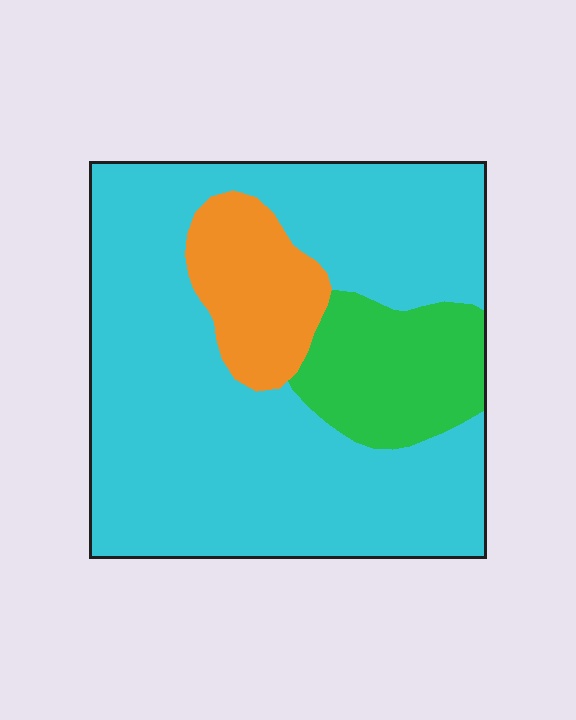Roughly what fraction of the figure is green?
Green takes up less than a quarter of the figure.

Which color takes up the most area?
Cyan, at roughly 75%.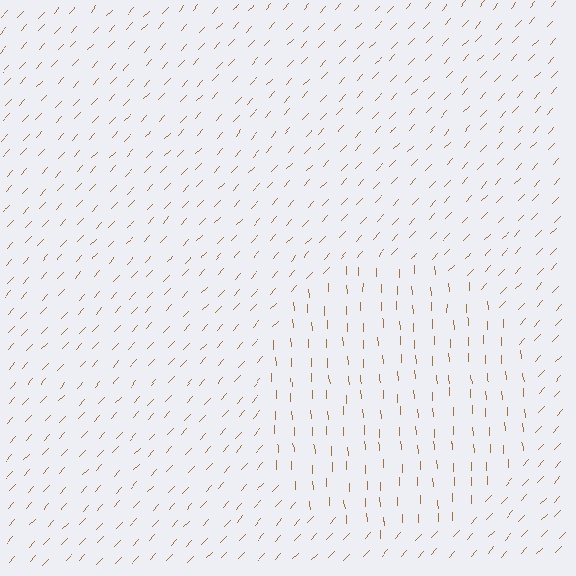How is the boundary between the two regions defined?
The boundary is defined purely by a change in line orientation (approximately 45 degrees difference). All lines are the same color and thickness.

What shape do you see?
I see a circle.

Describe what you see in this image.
The image is filled with small brown line segments. A circle region in the image has lines oriented differently from the surrounding lines, creating a visible texture boundary.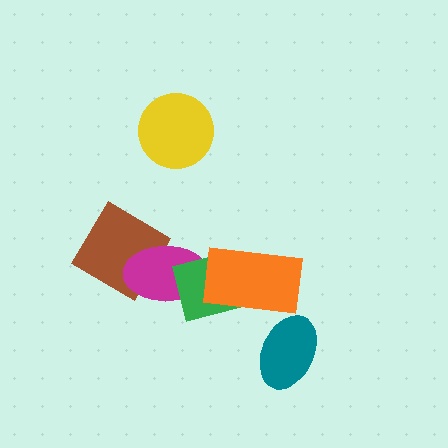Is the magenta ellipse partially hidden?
Yes, it is partially covered by another shape.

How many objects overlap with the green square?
2 objects overlap with the green square.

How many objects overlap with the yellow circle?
0 objects overlap with the yellow circle.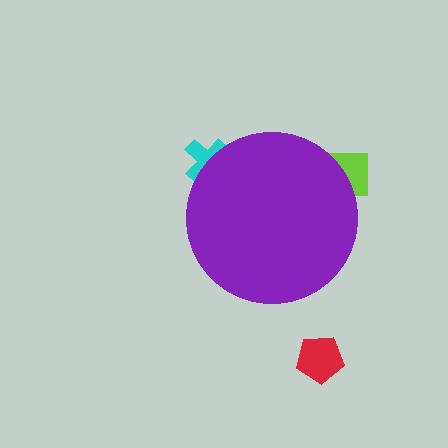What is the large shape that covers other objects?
A purple circle.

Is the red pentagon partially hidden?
No, the red pentagon is fully visible.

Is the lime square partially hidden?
Yes, the lime square is partially hidden behind the purple circle.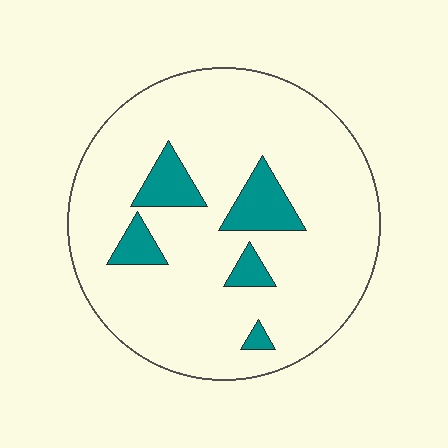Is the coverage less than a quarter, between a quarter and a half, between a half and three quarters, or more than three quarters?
Less than a quarter.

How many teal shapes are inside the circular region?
5.